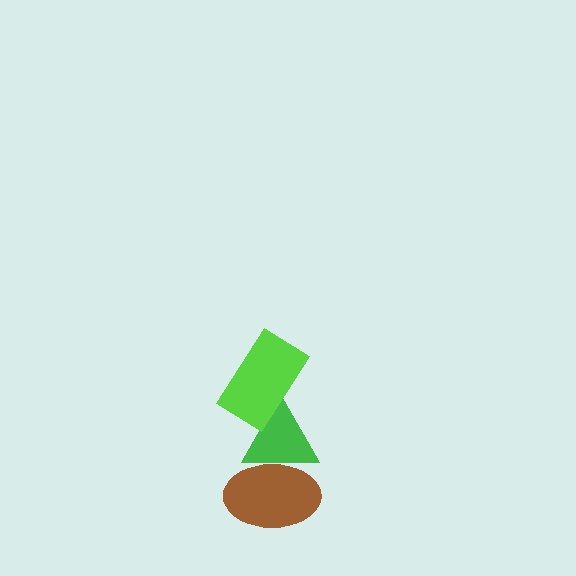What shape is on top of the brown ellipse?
The green triangle is on top of the brown ellipse.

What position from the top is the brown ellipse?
The brown ellipse is 3rd from the top.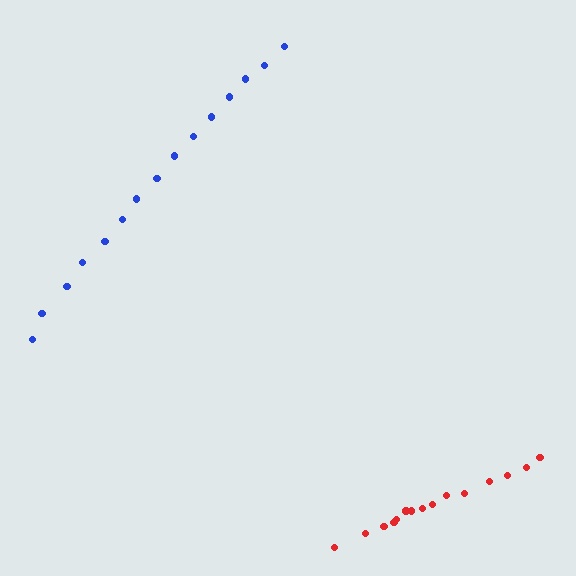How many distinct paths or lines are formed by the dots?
There are 2 distinct paths.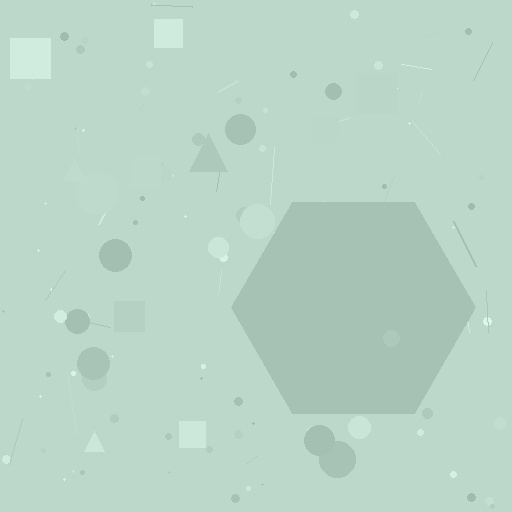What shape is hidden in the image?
A hexagon is hidden in the image.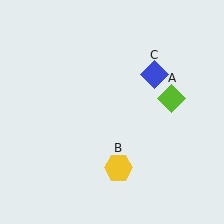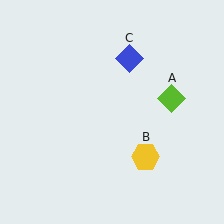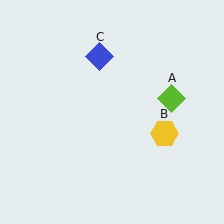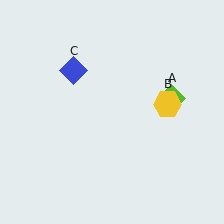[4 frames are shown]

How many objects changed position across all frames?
2 objects changed position: yellow hexagon (object B), blue diamond (object C).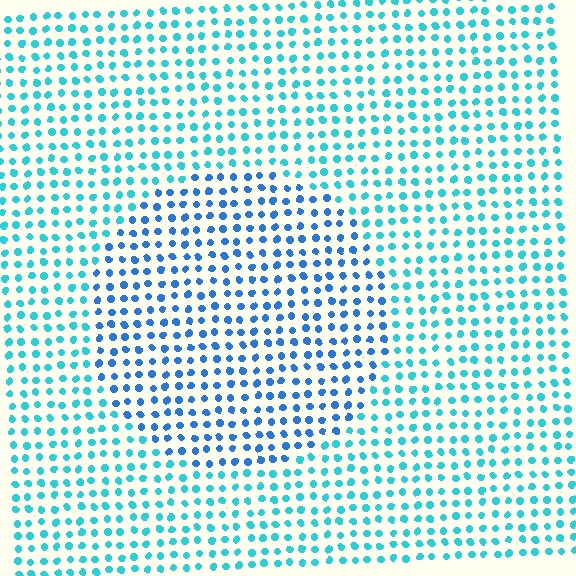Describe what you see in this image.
The image is filled with small cyan elements in a uniform arrangement. A circle-shaped region is visible where the elements are tinted to a slightly different hue, forming a subtle color boundary.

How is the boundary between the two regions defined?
The boundary is defined purely by a slight shift in hue (about 31 degrees). Spacing, size, and orientation are identical on both sides.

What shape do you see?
I see a circle.